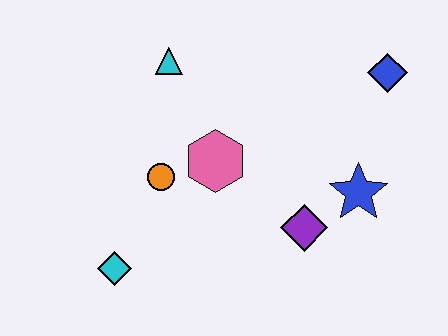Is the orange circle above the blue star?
Yes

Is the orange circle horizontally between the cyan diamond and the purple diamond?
Yes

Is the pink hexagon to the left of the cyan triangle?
No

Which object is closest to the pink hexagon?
The orange circle is closest to the pink hexagon.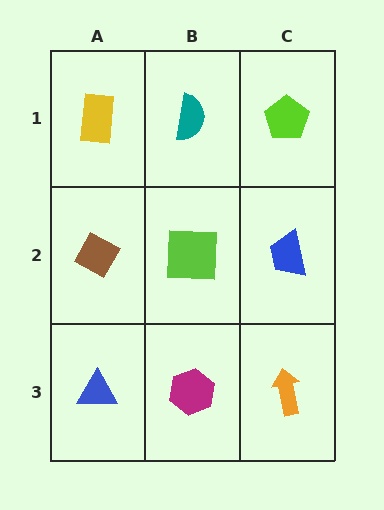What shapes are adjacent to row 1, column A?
A brown diamond (row 2, column A), a teal semicircle (row 1, column B).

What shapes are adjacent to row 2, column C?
A lime pentagon (row 1, column C), an orange arrow (row 3, column C), a lime square (row 2, column B).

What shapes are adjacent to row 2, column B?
A teal semicircle (row 1, column B), a magenta hexagon (row 3, column B), a brown diamond (row 2, column A), a blue trapezoid (row 2, column C).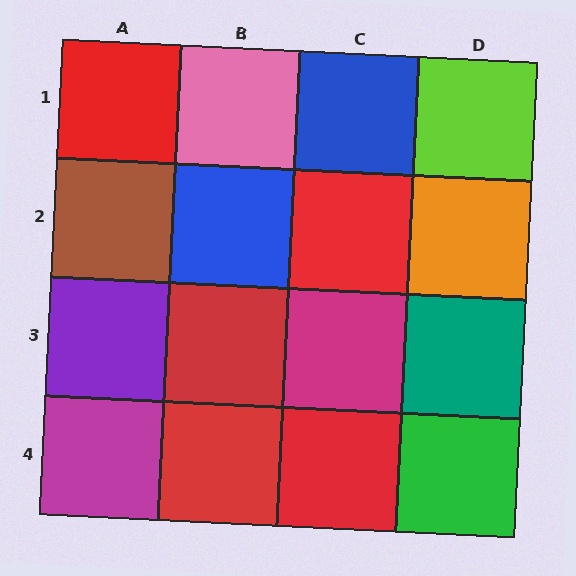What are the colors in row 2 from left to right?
Brown, blue, red, orange.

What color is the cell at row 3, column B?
Red.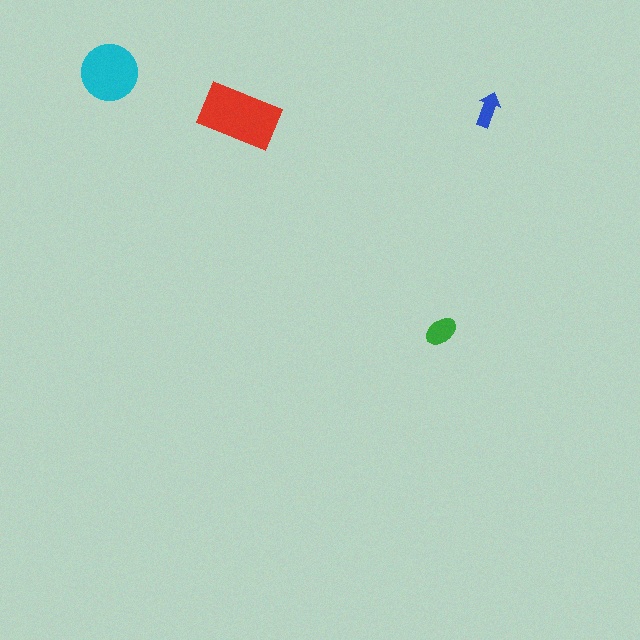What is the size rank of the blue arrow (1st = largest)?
4th.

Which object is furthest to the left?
The cyan circle is leftmost.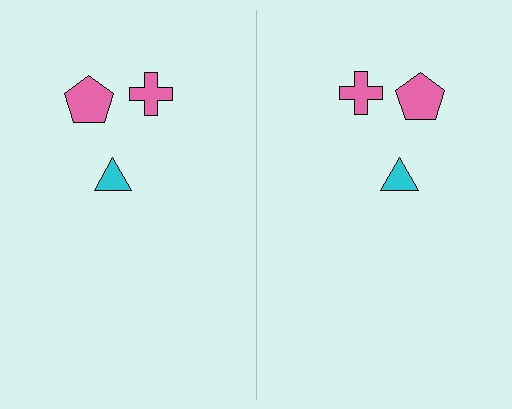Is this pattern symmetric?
Yes, this pattern has bilateral (reflection) symmetry.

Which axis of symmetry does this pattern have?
The pattern has a vertical axis of symmetry running through the center of the image.